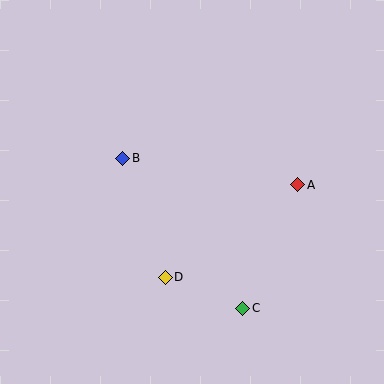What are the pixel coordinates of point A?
Point A is at (298, 185).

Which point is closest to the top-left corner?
Point B is closest to the top-left corner.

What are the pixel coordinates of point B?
Point B is at (123, 158).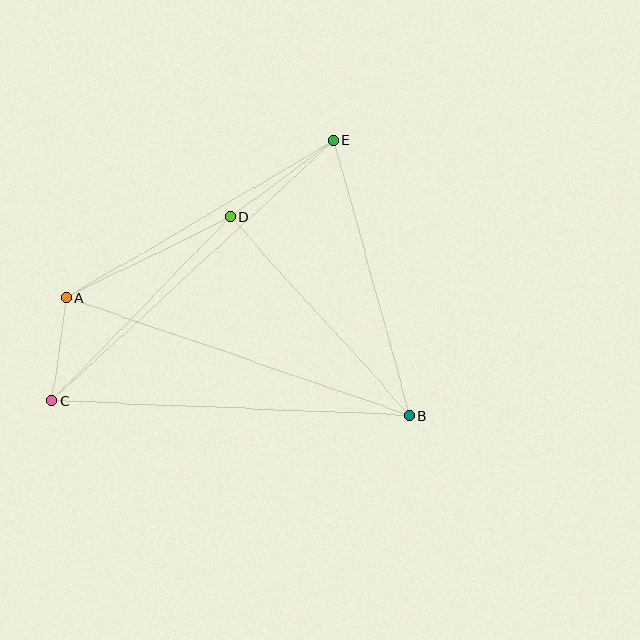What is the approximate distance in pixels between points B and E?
The distance between B and E is approximately 285 pixels.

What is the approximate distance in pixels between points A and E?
The distance between A and E is approximately 310 pixels.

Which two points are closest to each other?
Points A and C are closest to each other.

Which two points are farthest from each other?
Points C and E are farthest from each other.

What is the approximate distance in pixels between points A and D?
The distance between A and D is approximately 183 pixels.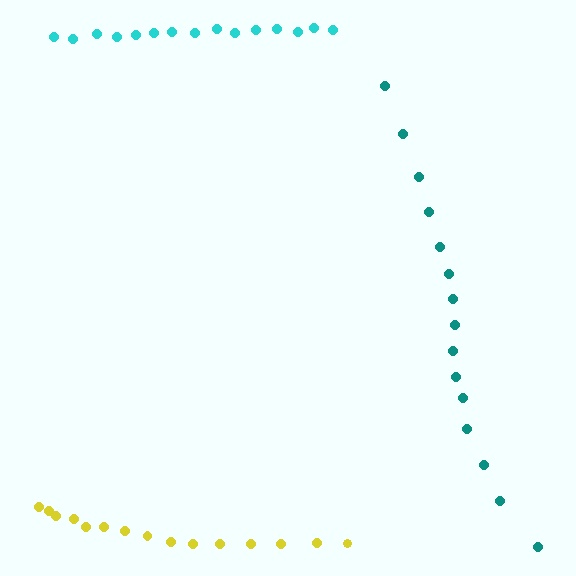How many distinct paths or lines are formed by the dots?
There are 3 distinct paths.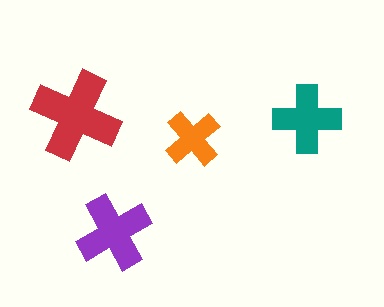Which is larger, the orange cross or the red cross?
The red one.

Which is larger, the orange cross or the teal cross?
The teal one.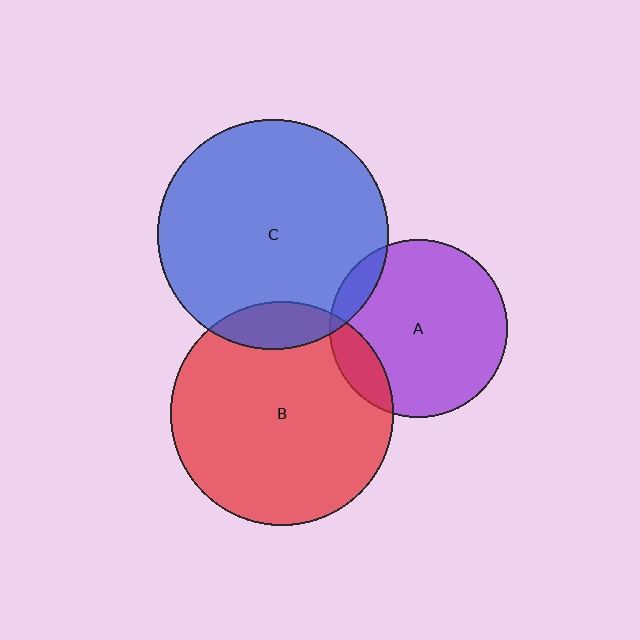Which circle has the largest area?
Circle C (blue).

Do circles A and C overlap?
Yes.